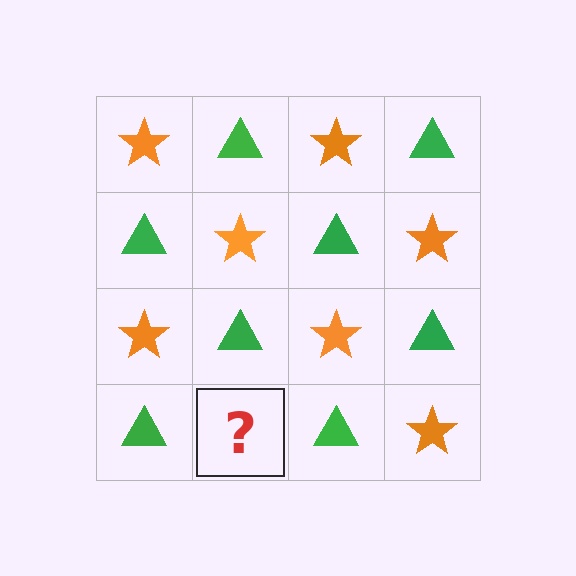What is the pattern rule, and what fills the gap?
The rule is that it alternates orange star and green triangle in a checkerboard pattern. The gap should be filled with an orange star.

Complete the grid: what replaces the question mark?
The question mark should be replaced with an orange star.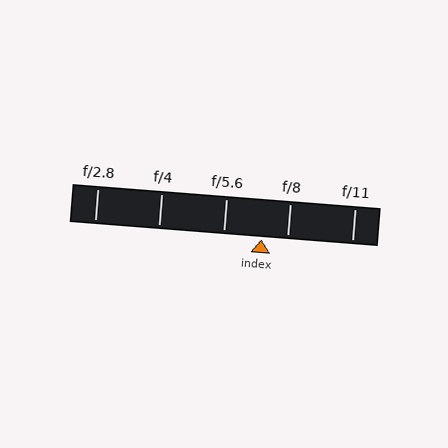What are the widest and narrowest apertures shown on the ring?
The widest aperture shown is f/2.8 and the narrowest is f/11.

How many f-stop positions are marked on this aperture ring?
There are 5 f-stop positions marked.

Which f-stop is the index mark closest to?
The index mark is closest to f/8.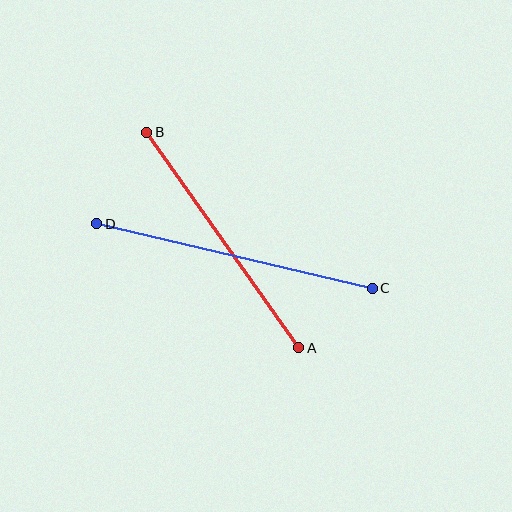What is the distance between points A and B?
The distance is approximately 264 pixels.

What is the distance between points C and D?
The distance is approximately 283 pixels.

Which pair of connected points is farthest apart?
Points C and D are farthest apart.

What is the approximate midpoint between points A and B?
The midpoint is at approximately (223, 240) pixels.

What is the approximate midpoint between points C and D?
The midpoint is at approximately (235, 256) pixels.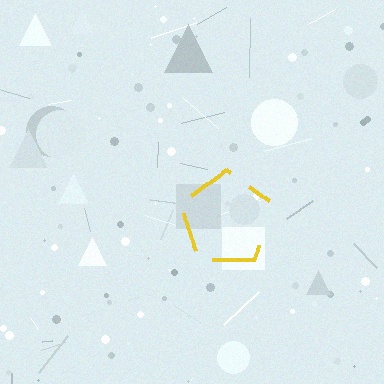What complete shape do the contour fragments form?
The contour fragments form a pentagon.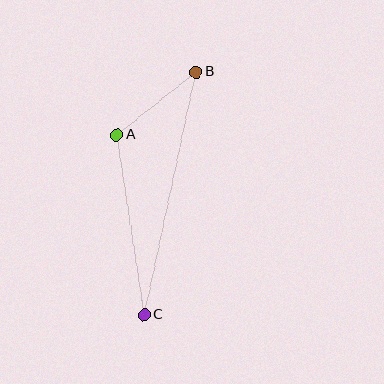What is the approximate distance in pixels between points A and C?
The distance between A and C is approximately 182 pixels.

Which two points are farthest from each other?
Points B and C are farthest from each other.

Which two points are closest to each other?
Points A and B are closest to each other.